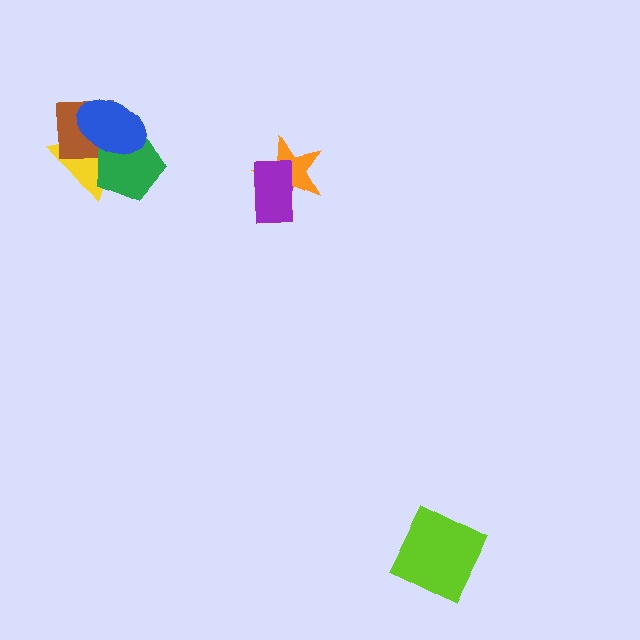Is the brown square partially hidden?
Yes, it is partially covered by another shape.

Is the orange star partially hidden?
Yes, it is partially covered by another shape.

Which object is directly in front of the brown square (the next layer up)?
The green pentagon is directly in front of the brown square.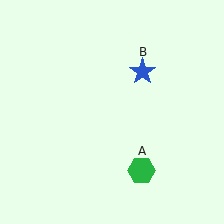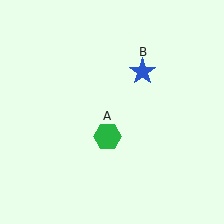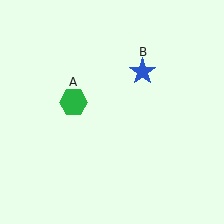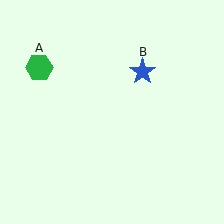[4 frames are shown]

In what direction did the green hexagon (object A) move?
The green hexagon (object A) moved up and to the left.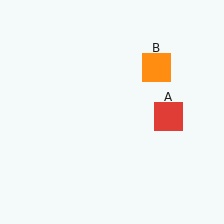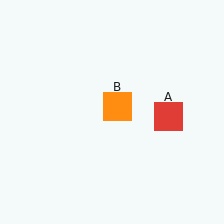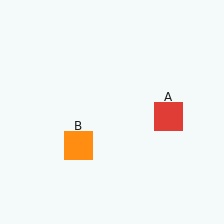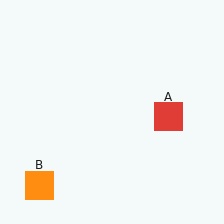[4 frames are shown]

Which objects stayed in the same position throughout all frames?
Red square (object A) remained stationary.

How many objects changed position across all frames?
1 object changed position: orange square (object B).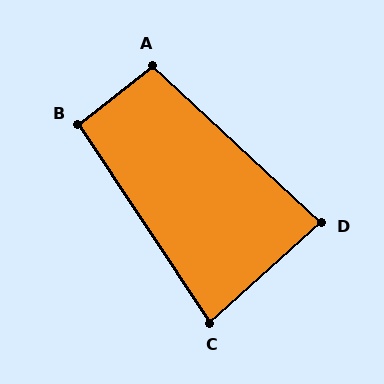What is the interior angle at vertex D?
Approximately 85 degrees (approximately right).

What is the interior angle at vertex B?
Approximately 95 degrees (approximately right).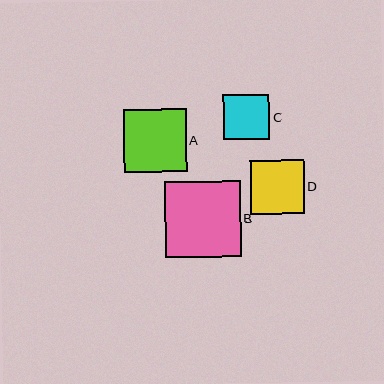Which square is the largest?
Square B is the largest with a size of approximately 76 pixels.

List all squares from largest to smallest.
From largest to smallest: B, A, D, C.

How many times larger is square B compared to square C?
Square B is approximately 1.7 times the size of square C.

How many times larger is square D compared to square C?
Square D is approximately 1.2 times the size of square C.